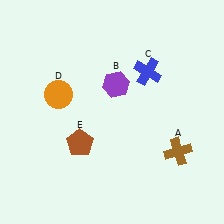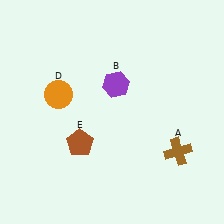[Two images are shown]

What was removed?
The blue cross (C) was removed in Image 2.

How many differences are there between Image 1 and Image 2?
There is 1 difference between the two images.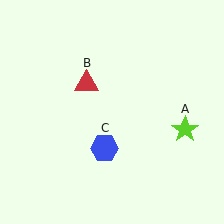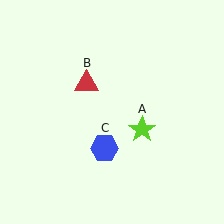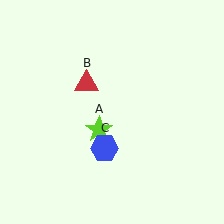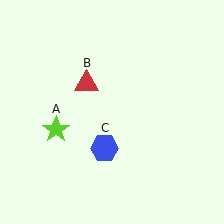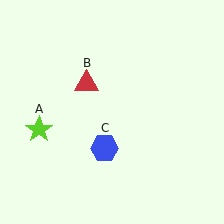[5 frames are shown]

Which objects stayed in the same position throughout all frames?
Red triangle (object B) and blue hexagon (object C) remained stationary.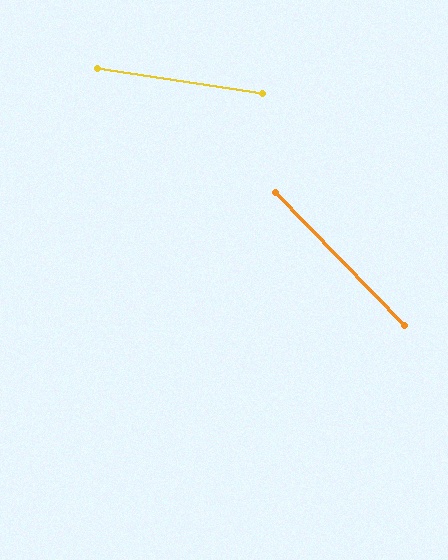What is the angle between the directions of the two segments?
Approximately 37 degrees.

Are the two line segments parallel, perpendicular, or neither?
Neither parallel nor perpendicular — they differ by about 37°.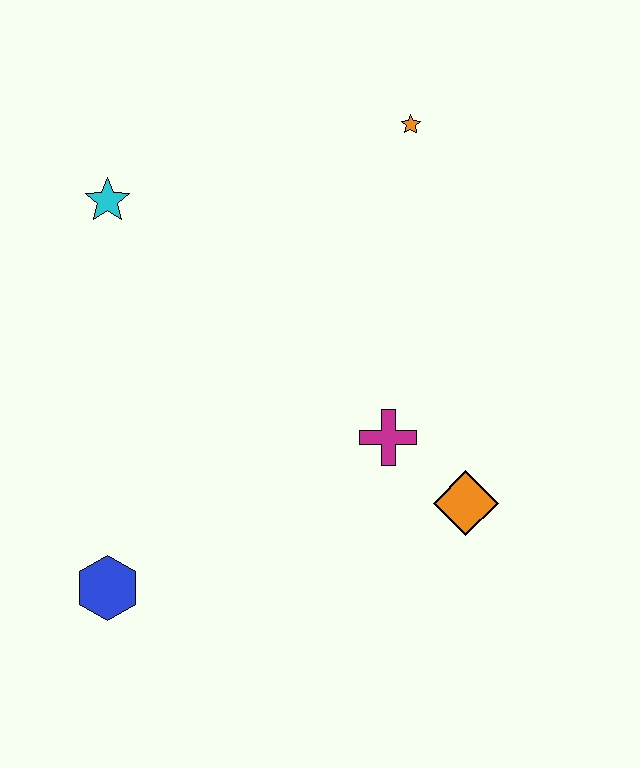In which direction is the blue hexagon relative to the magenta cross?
The blue hexagon is to the left of the magenta cross.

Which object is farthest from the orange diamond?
The cyan star is farthest from the orange diamond.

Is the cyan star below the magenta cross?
No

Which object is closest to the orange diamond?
The magenta cross is closest to the orange diamond.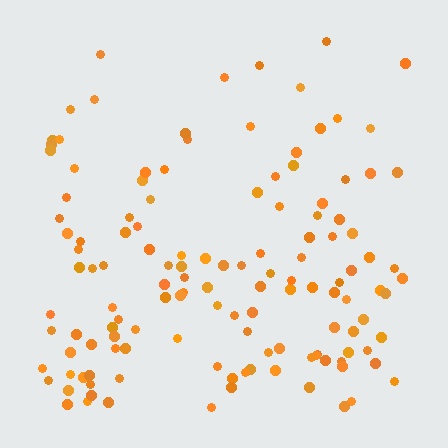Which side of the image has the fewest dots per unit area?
The top.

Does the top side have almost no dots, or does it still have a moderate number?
Still a moderate number, just noticeably fewer than the bottom.